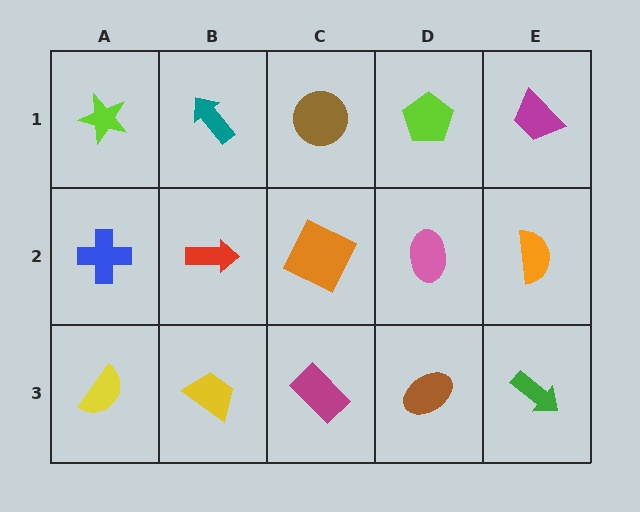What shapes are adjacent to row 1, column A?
A blue cross (row 2, column A), a teal arrow (row 1, column B).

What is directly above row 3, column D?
A pink ellipse.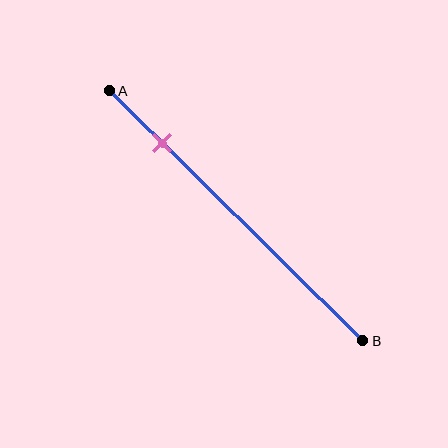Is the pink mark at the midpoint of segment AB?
No, the mark is at about 20% from A, not at the 50% midpoint.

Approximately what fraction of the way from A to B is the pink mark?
The pink mark is approximately 20% of the way from A to B.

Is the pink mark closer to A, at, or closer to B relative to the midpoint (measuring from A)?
The pink mark is closer to point A than the midpoint of segment AB.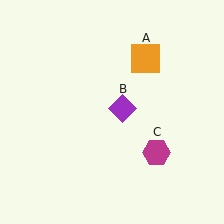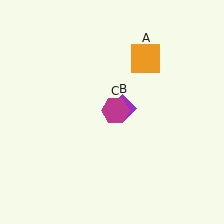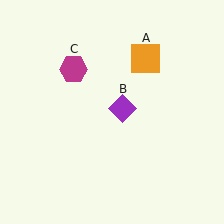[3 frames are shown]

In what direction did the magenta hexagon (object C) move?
The magenta hexagon (object C) moved up and to the left.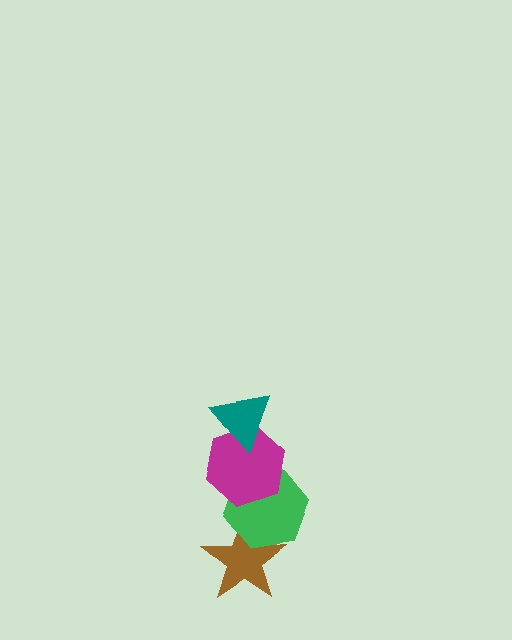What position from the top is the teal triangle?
The teal triangle is 1st from the top.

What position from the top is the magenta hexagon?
The magenta hexagon is 2nd from the top.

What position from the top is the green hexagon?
The green hexagon is 3rd from the top.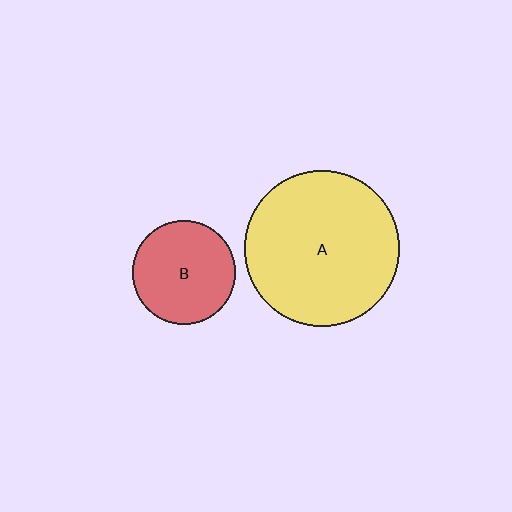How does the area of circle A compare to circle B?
Approximately 2.3 times.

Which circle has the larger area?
Circle A (yellow).